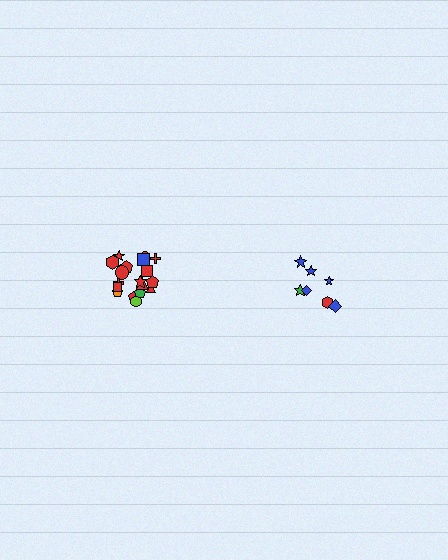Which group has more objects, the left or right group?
The left group.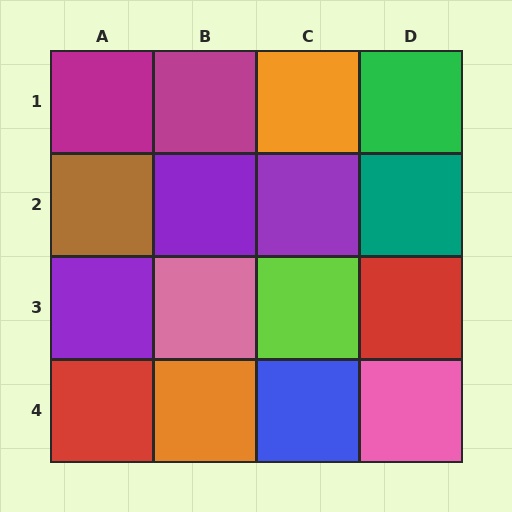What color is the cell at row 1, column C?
Orange.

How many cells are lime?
1 cell is lime.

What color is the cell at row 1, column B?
Magenta.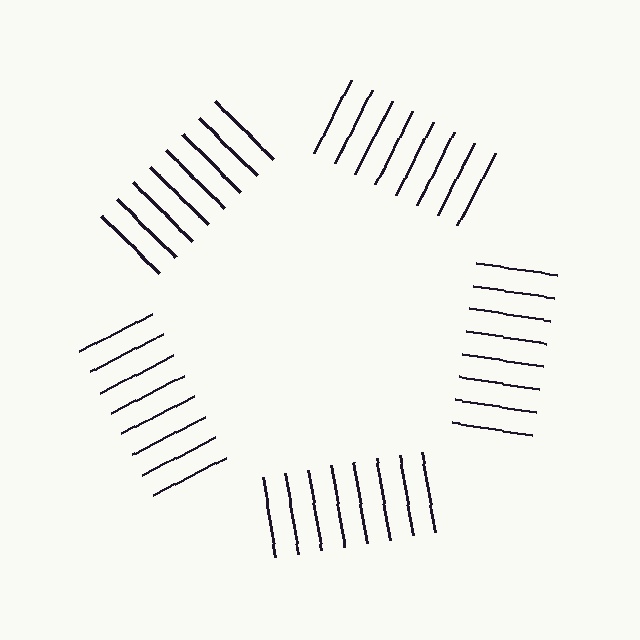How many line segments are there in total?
40 — 8 along each of the 5 edges.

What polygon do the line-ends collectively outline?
An illusory pentagon — the line segments terminate on its edges but no continuous stroke is drawn.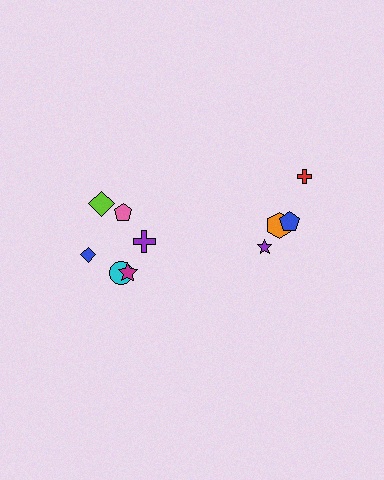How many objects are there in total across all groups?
There are 10 objects.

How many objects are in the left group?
There are 6 objects.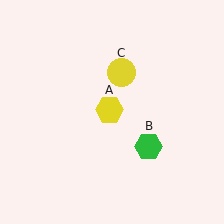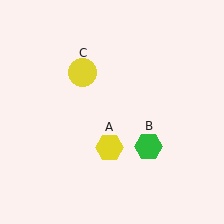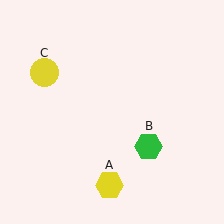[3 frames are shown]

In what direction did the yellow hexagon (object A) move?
The yellow hexagon (object A) moved down.